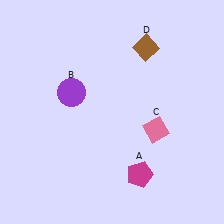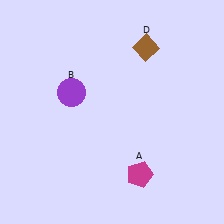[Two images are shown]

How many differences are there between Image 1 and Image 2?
There is 1 difference between the two images.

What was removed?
The pink diamond (C) was removed in Image 2.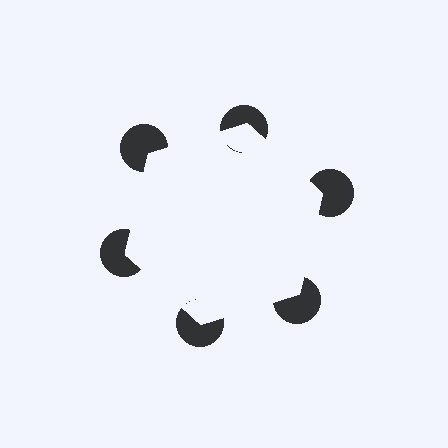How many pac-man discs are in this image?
There are 6 — one at each vertex of the illusory hexagon.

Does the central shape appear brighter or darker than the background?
It typically appears slightly brighter than the background, even though no actual brightness change is drawn.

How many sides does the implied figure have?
6 sides.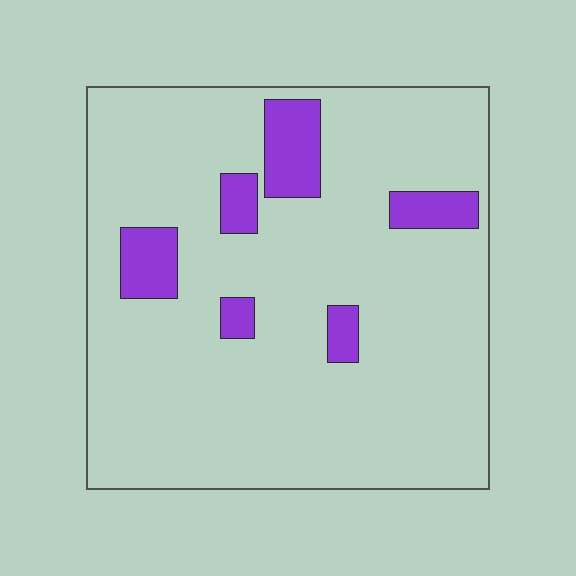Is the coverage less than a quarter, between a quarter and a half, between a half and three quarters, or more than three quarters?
Less than a quarter.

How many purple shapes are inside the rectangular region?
6.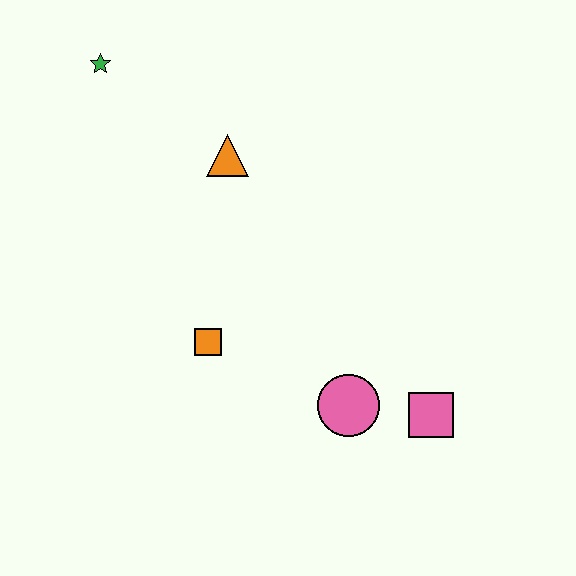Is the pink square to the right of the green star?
Yes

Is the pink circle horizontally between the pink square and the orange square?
Yes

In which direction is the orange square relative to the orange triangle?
The orange square is below the orange triangle.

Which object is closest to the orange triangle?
The green star is closest to the orange triangle.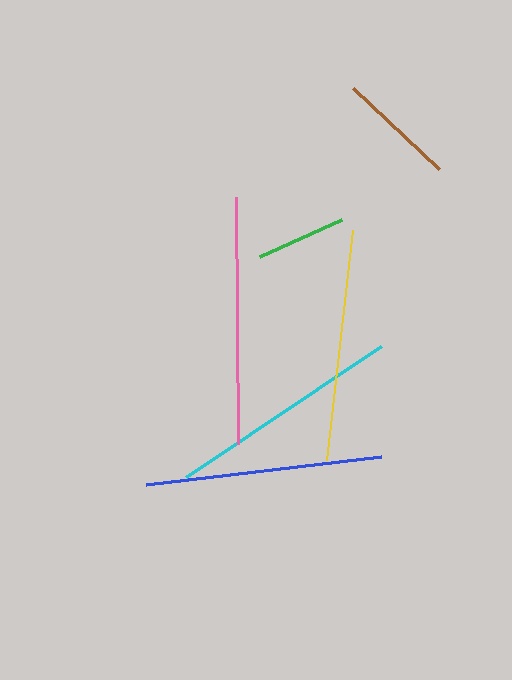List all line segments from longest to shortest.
From longest to shortest: pink, blue, cyan, yellow, brown, green.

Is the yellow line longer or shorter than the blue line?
The blue line is longer than the yellow line.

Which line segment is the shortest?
The green line is the shortest at approximately 90 pixels.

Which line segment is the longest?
The pink line is the longest at approximately 247 pixels.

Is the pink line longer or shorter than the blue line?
The pink line is longer than the blue line.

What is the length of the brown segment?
The brown segment is approximately 118 pixels long.